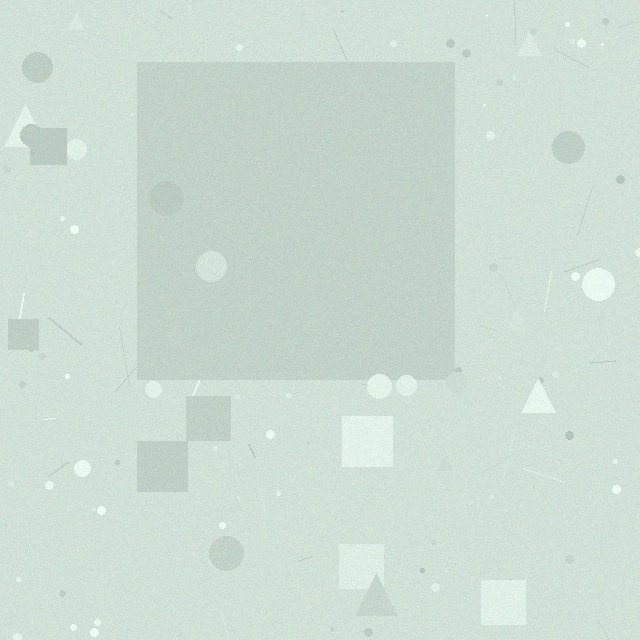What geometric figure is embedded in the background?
A square is embedded in the background.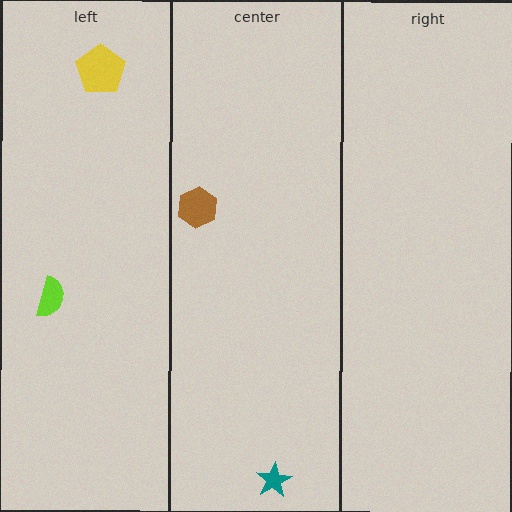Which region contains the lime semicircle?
The left region.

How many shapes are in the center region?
2.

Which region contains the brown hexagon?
The center region.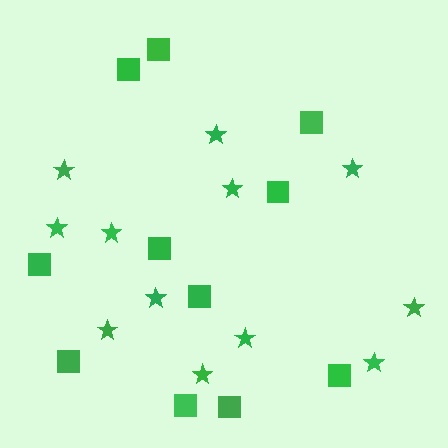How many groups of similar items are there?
There are 2 groups: one group of stars (12) and one group of squares (11).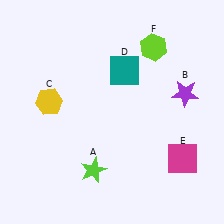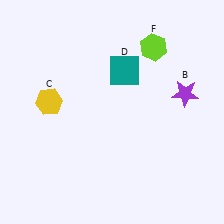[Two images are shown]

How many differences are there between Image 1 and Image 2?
There are 2 differences between the two images.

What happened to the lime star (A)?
The lime star (A) was removed in Image 2. It was in the bottom-left area of Image 1.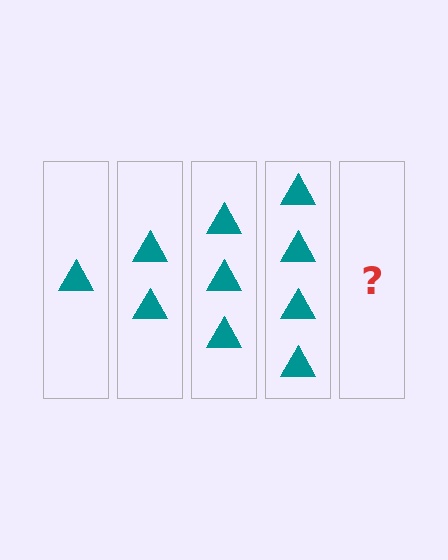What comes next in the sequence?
The next element should be 5 triangles.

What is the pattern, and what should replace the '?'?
The pattern is that each step adds one more triangle. The '?' should be 5 triangles.